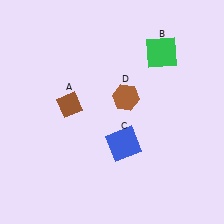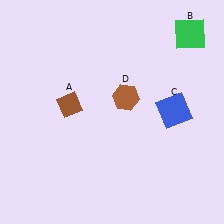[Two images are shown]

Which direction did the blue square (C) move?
The blue square (C) moved right.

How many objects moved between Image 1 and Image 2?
2 objects moved between the two images.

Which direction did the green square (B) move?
The green square (B) moved right.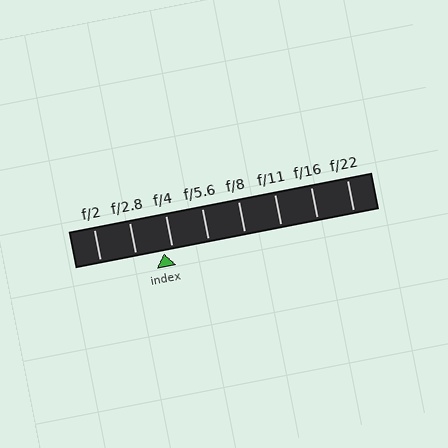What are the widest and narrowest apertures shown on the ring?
The widest aperture shown is f/2 and the narrowest is f/22.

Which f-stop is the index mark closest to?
The index mark is closest to f/4.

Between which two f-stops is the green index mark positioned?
The index mark is between f/2.8 and f/4.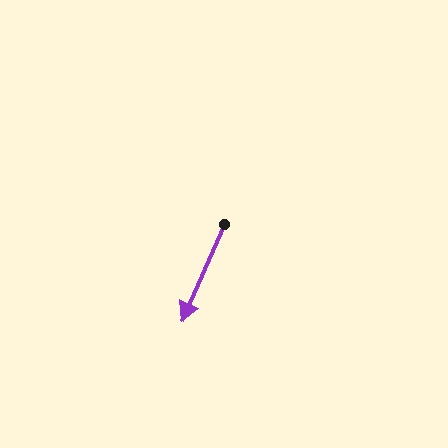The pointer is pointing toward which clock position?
Roughly 7 o'clock.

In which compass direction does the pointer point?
Southwest.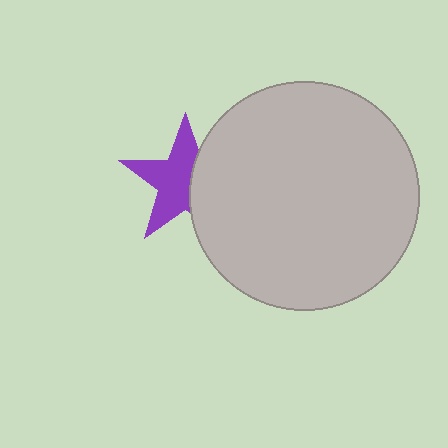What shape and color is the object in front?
The object in front is a light gray circle.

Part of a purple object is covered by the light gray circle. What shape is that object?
It is a star.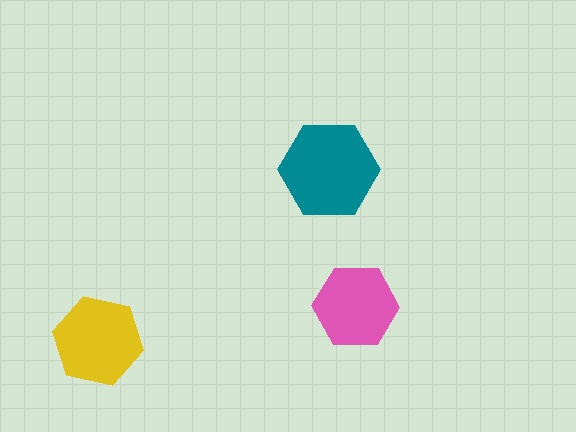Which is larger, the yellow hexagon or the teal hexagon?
The teal one.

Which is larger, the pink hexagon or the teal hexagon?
The teal one.